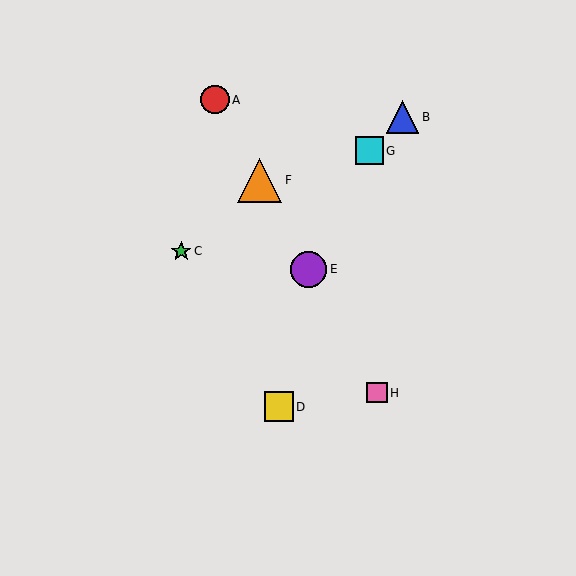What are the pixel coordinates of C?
Object C is at (181, 251).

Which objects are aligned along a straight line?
Objects A, E, F, H are aligned along a straight line.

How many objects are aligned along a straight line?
4 objects (A, E, F, H) are aligned along a straight line.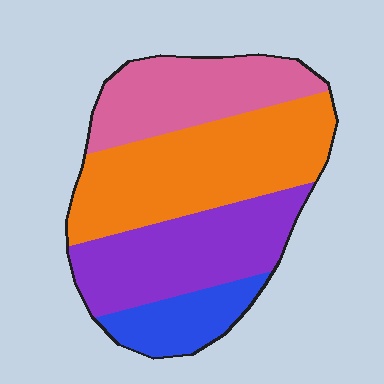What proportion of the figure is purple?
Purple covers roughly 30% of the figure.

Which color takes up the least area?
Blue, at roughly 10%.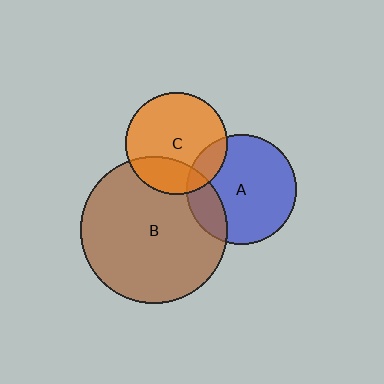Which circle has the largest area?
Circle B (brown).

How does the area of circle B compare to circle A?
Approximately 1.8 times.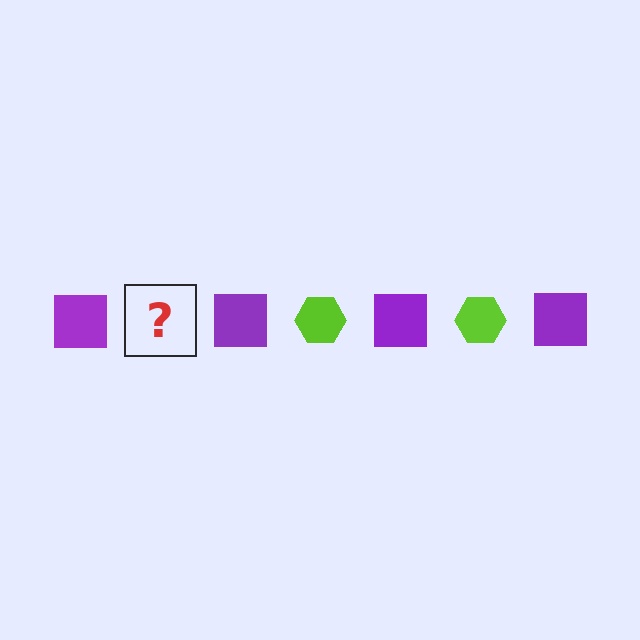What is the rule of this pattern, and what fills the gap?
The rule is that the pattern alternates between purple square and lime hexagon. The gap should be filled with a lime hexagon.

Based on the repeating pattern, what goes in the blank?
The blank should be a lime hexagon.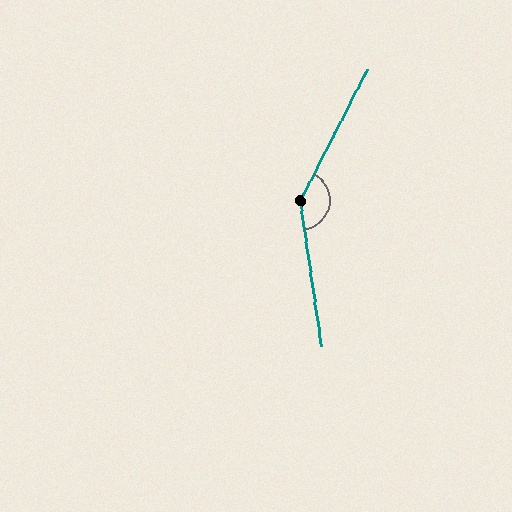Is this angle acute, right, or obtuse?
It is obtuse.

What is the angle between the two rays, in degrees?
Approximately 145 degrees.